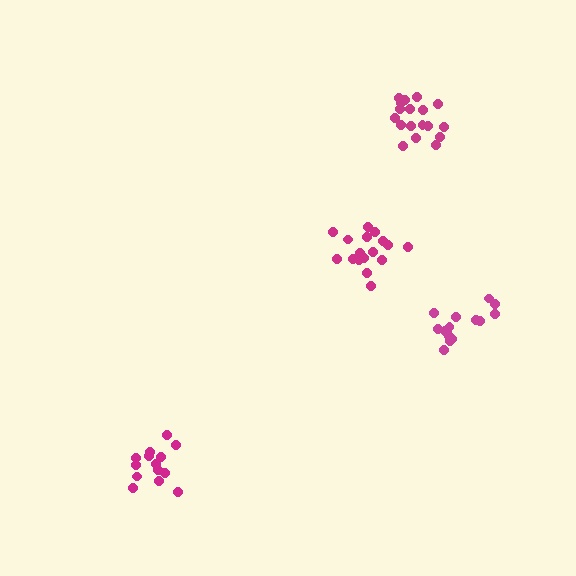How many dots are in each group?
Group 1: 17 dots, Group 2: 14 dots, Group 3: 18 dots, Group 4: 16 dots (65 total).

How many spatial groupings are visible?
There are 4 spatial groupings.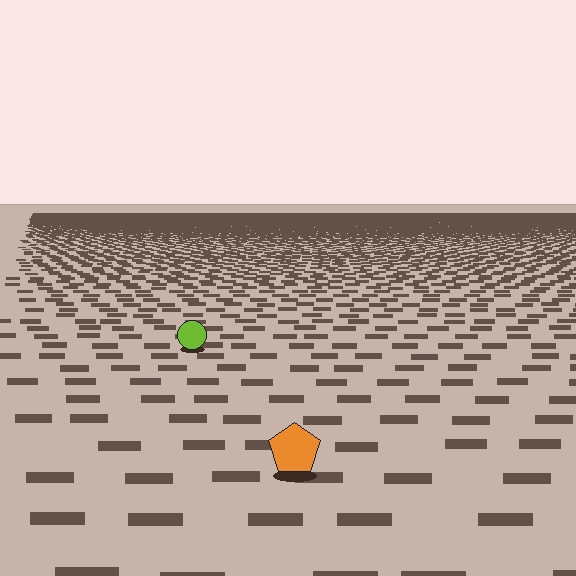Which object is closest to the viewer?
The orange pentagon is closest. The texture marks near it are larger and more spread out.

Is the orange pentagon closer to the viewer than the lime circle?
Yes. The orange pentagon is closer — you can tell from the texture gradient: the ground texture is coarser near it.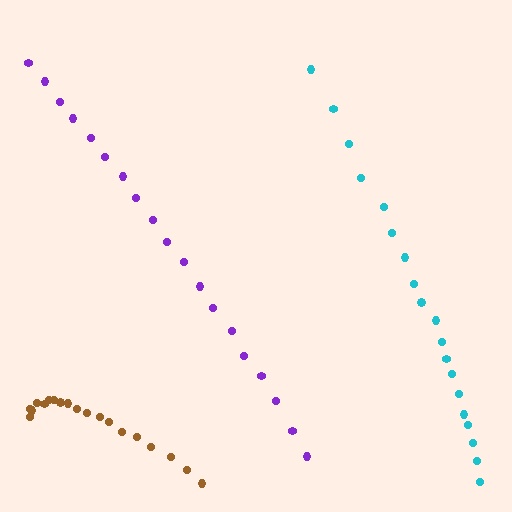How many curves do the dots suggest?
There are 3 distinct paths.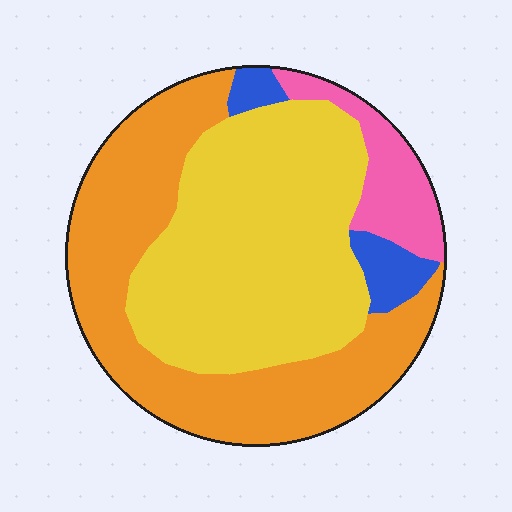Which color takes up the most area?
Yellow, at roughly 45%.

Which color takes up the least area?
Blue, at roughly 5%.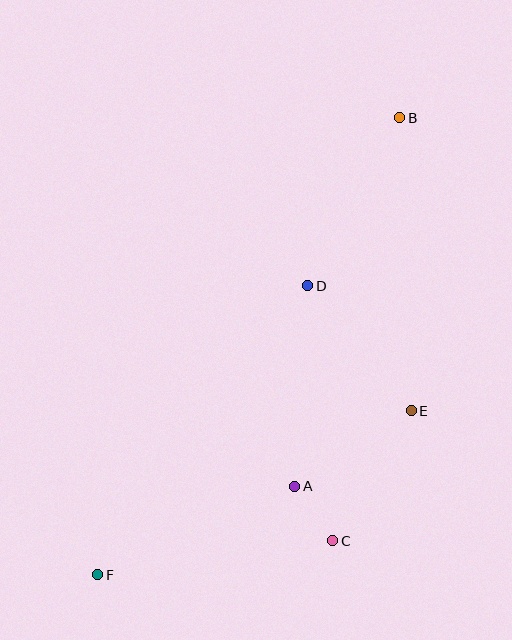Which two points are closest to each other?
Points A and C are closest to each other.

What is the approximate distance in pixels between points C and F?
The distance between C and F is approximately 238 pixels.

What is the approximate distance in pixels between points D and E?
The distance between D and E is approximately 162 pixels.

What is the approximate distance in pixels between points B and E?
The distance between B and E is approximately 293 pixels.